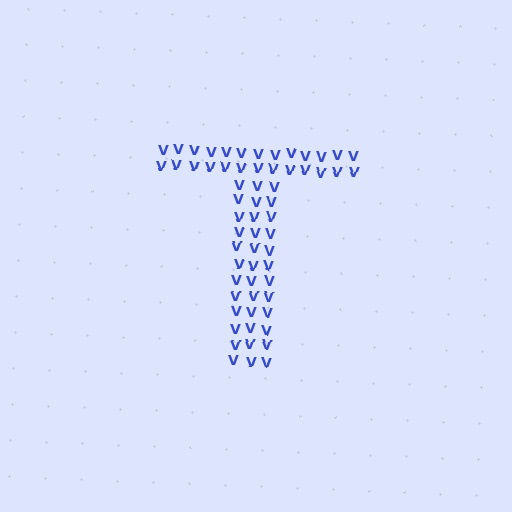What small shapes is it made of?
It is made of small letter V's.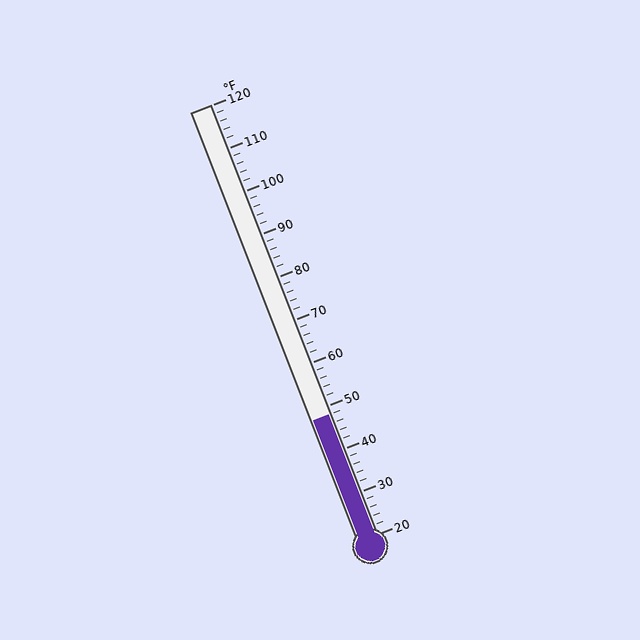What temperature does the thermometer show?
The thermometer shows approximately 48°F.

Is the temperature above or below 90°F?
The temperature is below 90°F.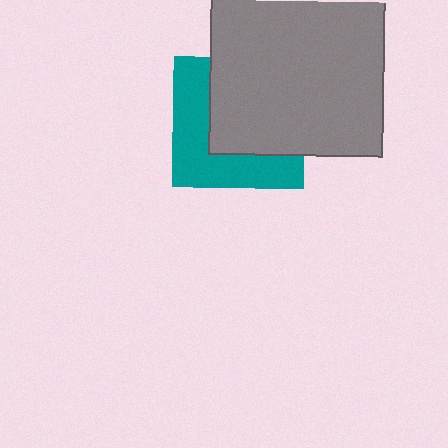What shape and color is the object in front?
The object in front is a gray square.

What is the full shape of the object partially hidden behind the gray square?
The partially hidden object is a teal square.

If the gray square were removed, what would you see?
You would see the complete teal square.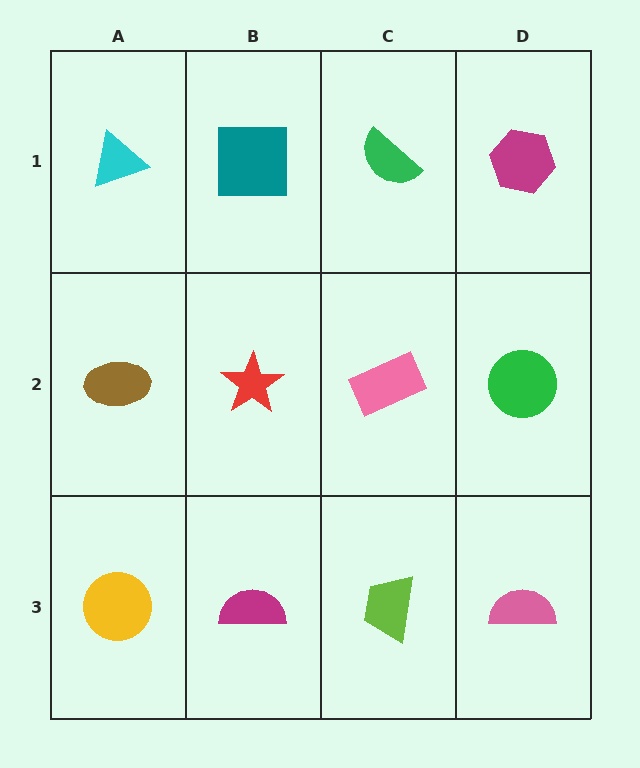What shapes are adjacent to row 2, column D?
A magenta hexagon (row 1, column D), a pink semicircle (row 3, column D), a pink rectangle (row 2, column C).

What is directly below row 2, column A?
A yellow circle.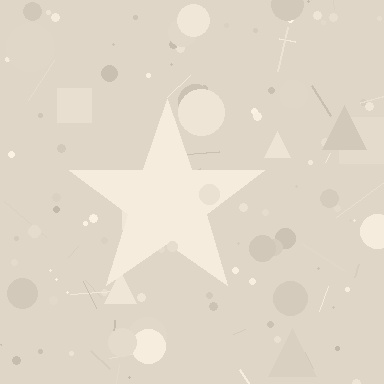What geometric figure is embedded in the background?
A star is embedded in the background.